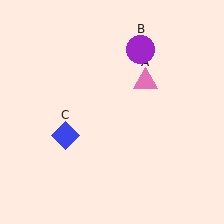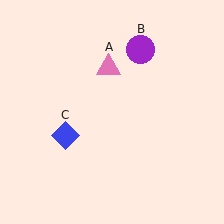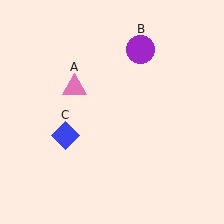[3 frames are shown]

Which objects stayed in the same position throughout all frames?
Purple circle (object B) and blue diamond (object C) remained stationary.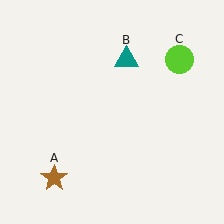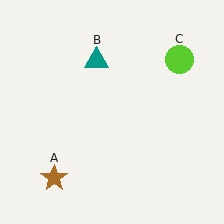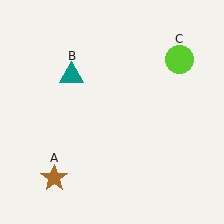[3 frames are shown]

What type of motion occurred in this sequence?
The teal triangle (object B) rotated counterclockwise around the center of the scene.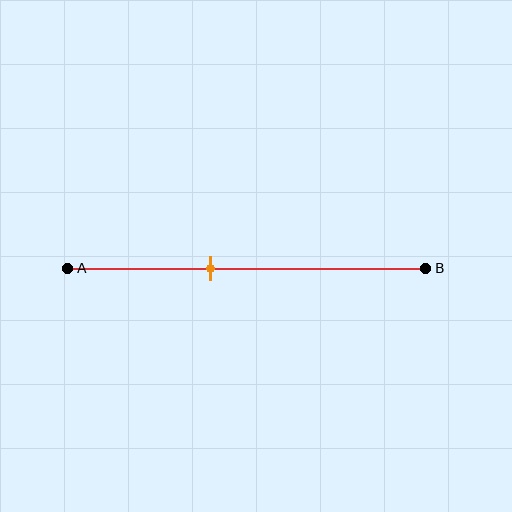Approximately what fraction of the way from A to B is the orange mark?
The orange mark is approximately 40% of the way from A to B.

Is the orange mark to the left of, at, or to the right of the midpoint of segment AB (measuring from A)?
The orange mark is to the left of the midpoint of segment AB.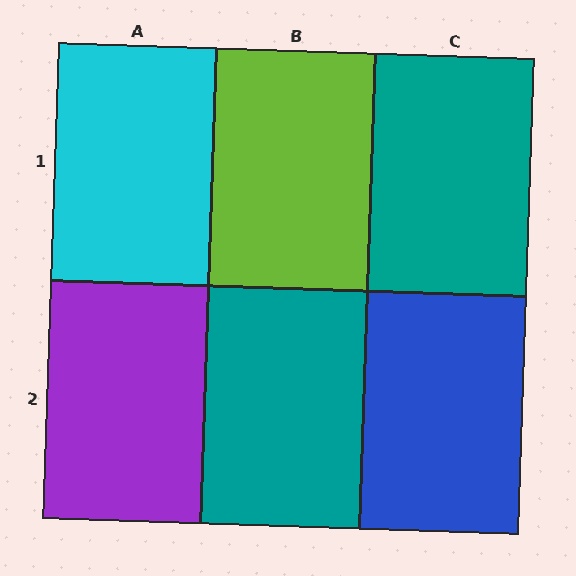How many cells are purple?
1 cell is purple.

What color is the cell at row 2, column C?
Blue.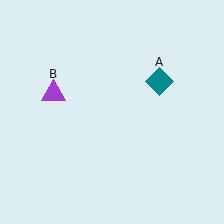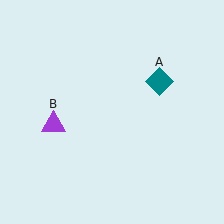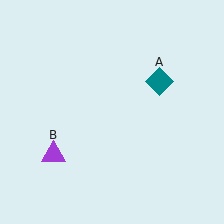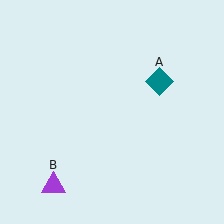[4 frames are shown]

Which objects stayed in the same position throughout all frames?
Teal diamond (object A) remained stationary.